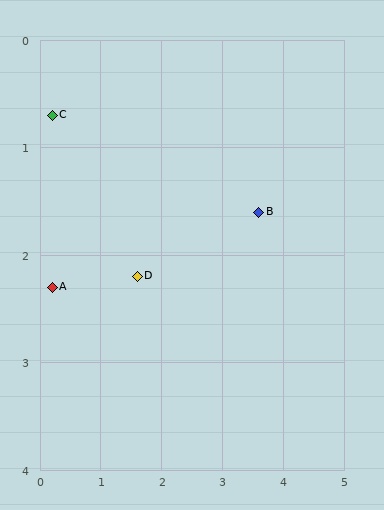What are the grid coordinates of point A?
Point A is at approximately (0.2, 2.3).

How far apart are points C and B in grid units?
Points C and B are about 3.5 grid units apart.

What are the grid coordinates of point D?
Point D is at approximately (1.6, 2.2).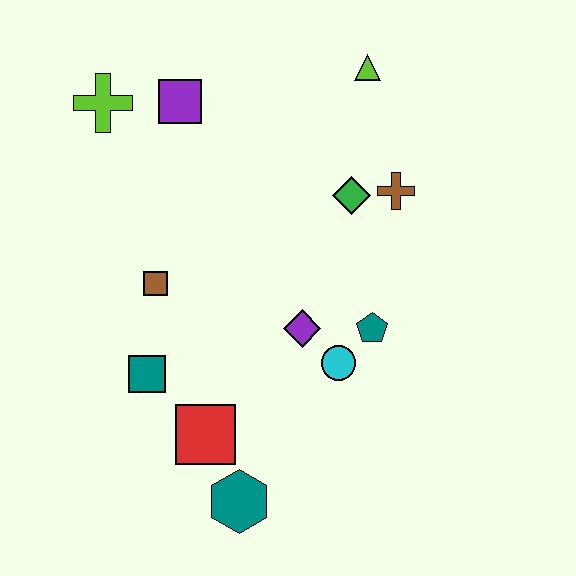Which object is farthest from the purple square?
The teal hexagon is farthest from the purple square.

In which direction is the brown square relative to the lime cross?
The brown square is below the lime cross.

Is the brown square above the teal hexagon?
Yes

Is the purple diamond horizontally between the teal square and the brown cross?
Yes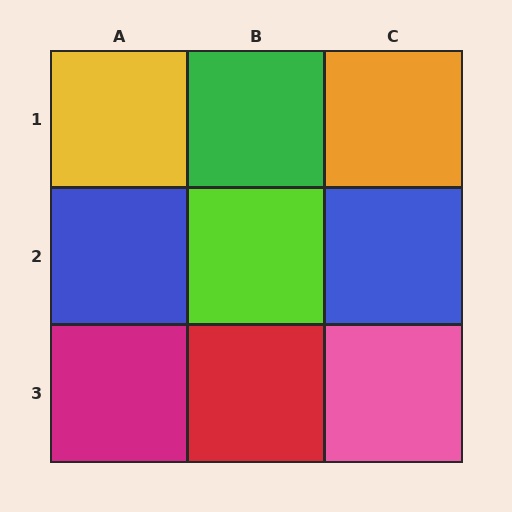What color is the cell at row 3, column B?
Red.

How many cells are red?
1 cell is red.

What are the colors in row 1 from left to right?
Yellow, green, orange.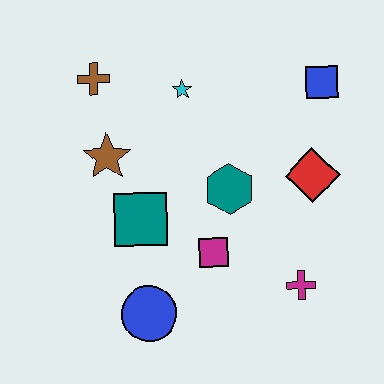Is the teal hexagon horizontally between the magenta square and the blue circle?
No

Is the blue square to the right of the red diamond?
Yes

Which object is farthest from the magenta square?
The brown cross is farthest from the magenta square.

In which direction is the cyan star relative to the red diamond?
The cyan star is to the left of the red diamond.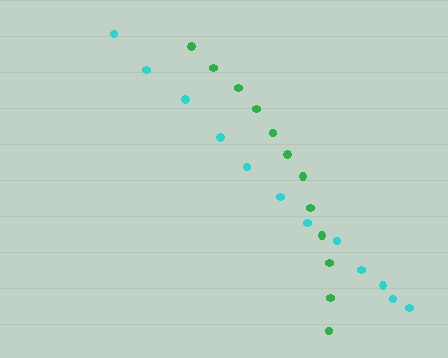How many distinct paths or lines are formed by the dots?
There are 2 distinct paths.